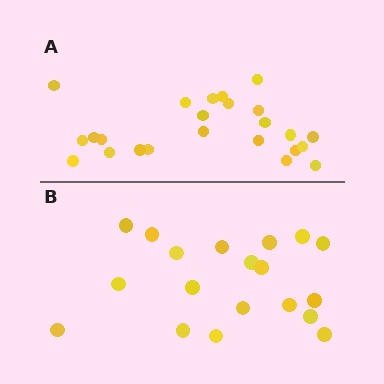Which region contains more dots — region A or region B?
Region A (the top region) has more dots.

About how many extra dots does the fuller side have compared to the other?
Region A has about 5 more dots than region B.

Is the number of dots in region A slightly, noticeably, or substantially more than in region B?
Region A has noticeably more, but not dramatically so. The ratio is roughly 1.3 to 1.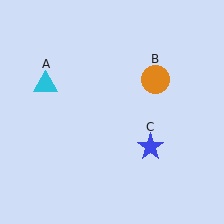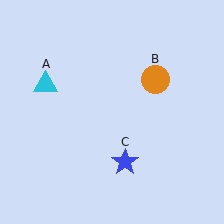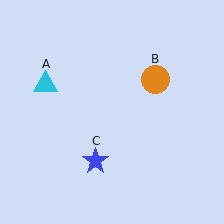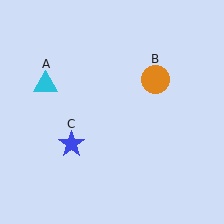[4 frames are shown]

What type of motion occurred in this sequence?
The blue star (object C) rotated clockwise around the center of the scene.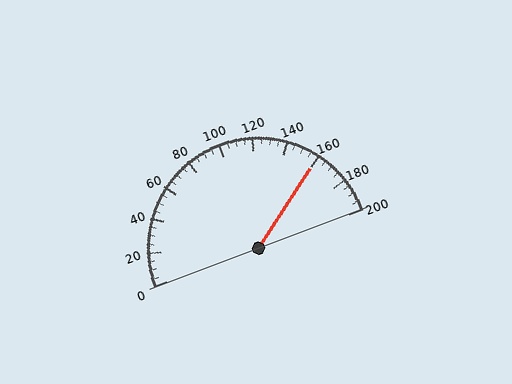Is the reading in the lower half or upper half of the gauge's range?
The reading is in the upper half of the range (0 to 200).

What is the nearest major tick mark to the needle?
The nearest major tick mark is 160.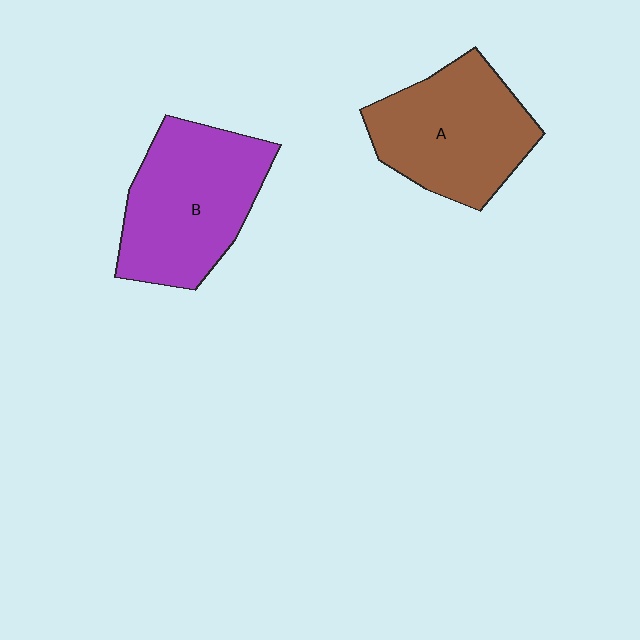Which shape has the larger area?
Shape B (purple).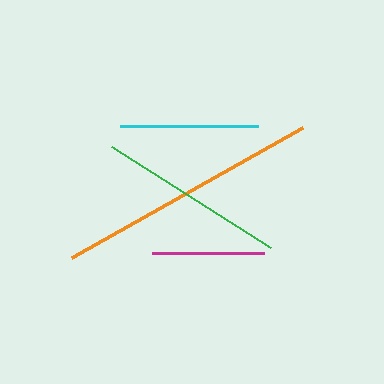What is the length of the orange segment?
The orange segment is approximately 265 pixels long.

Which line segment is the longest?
The orange line is the longest at approximately 265 pixels.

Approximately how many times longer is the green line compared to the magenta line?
The green line is approximately 1.7 times the length of the magenta line.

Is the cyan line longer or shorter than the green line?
The green line is longer than the cyan line.